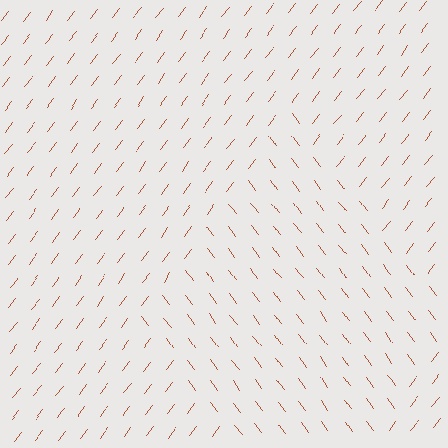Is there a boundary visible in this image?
Yes, there is a texture boundary formed by a change in line orientation.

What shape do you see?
I see a diamond.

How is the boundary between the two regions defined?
The boundary is defined purely by a change in line orientation (approximately 74 degrees difference). All lines are the same color and thickness.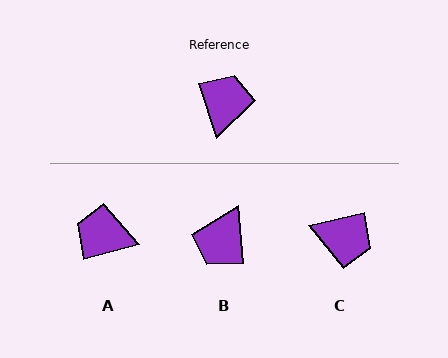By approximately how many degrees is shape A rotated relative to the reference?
Approximately 87 degrees counter-clockwise.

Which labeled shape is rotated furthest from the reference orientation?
B, about 168 degrees away.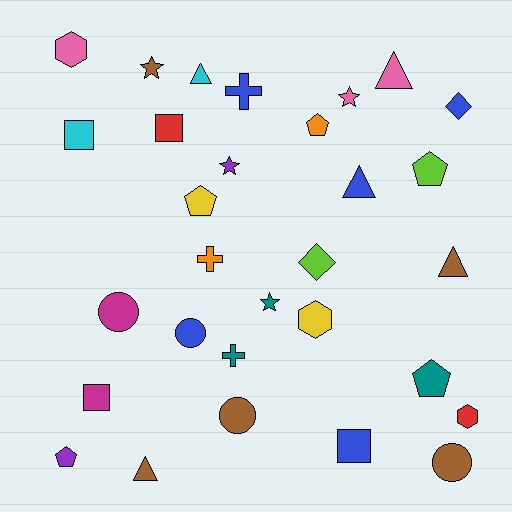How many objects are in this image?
There are 30 objects.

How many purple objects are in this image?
There are 2 purple objects.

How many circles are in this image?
There are 4 circles.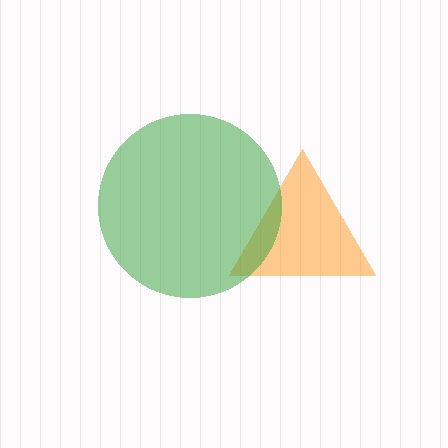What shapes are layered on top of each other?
The layered shapes are: an orange triangle, a green circle.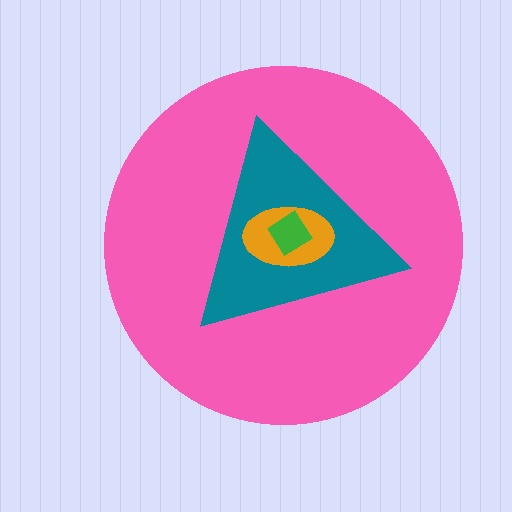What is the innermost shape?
The green diamond.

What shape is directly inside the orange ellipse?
The green diamond.